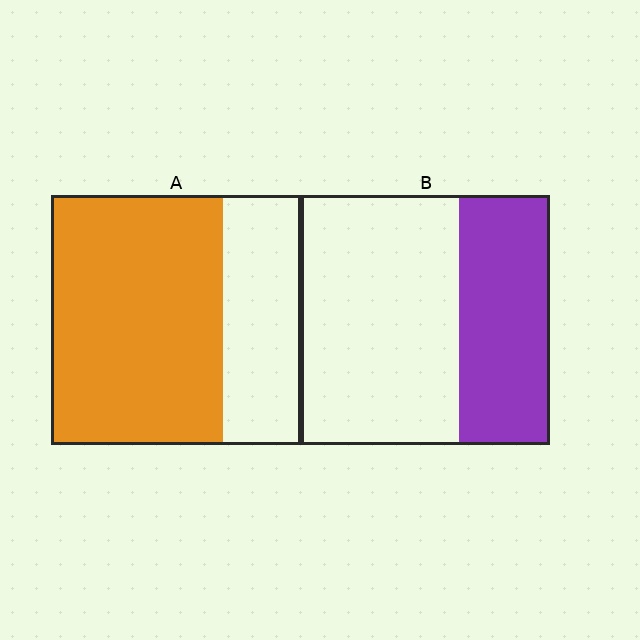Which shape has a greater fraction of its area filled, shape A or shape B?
Shape A.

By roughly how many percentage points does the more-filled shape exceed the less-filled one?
By roughly 30 percentage points (A over B).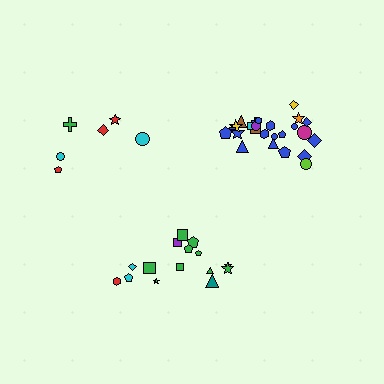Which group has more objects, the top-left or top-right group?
The top-right group.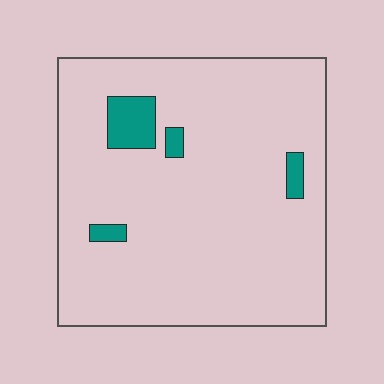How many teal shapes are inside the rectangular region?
4.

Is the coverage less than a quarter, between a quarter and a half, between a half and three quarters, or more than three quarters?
Less than a quarter.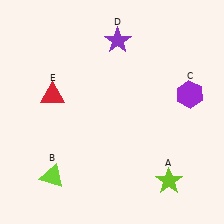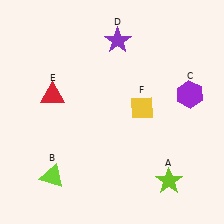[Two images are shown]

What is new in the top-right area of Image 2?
A yellow diamond (F) was added in the top-right area of Image 2.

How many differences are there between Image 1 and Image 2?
There is 1 difference between the two images.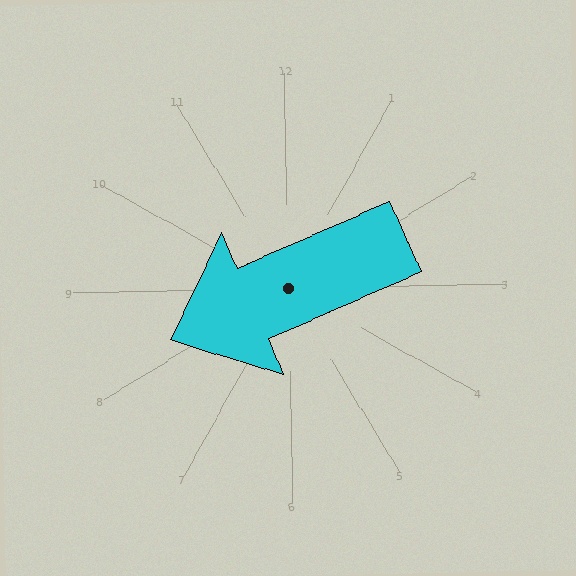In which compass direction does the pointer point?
Southwest.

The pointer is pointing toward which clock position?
Roughly 8 o'clock.